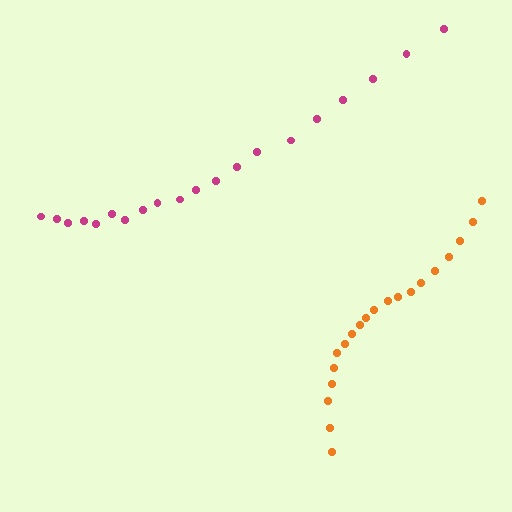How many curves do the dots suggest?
There are 2 distinct paths.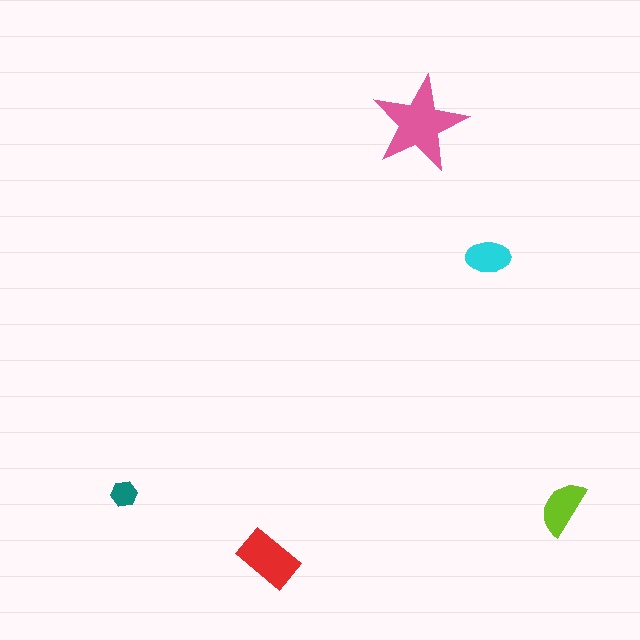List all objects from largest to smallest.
The pink star, the red rectangle, the lime semicircle, the cyan ellipse, the teal hexagon.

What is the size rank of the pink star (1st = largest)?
1st.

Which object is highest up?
The pink star is topmost.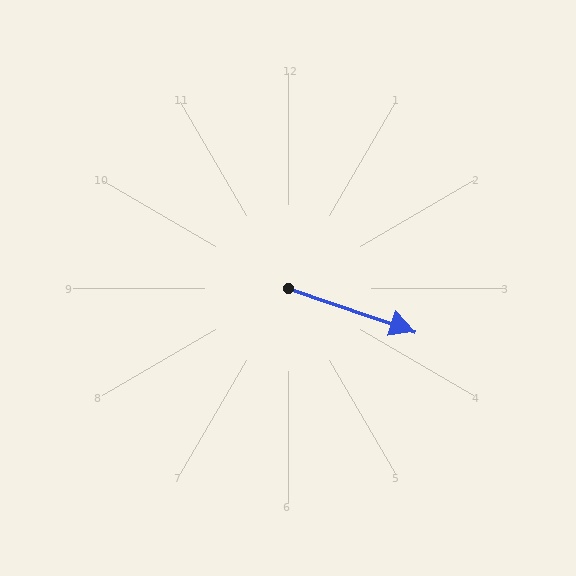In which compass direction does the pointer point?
East.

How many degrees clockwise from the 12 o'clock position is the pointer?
Approximately 109 degrees.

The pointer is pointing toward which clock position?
Roughly 4 o'clock.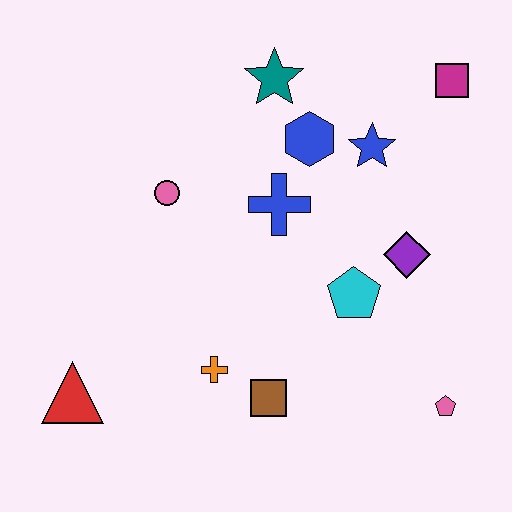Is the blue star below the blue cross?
No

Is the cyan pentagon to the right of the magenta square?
No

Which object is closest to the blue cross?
The blue hexagon is closest to the blue cross.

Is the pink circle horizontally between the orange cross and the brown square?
No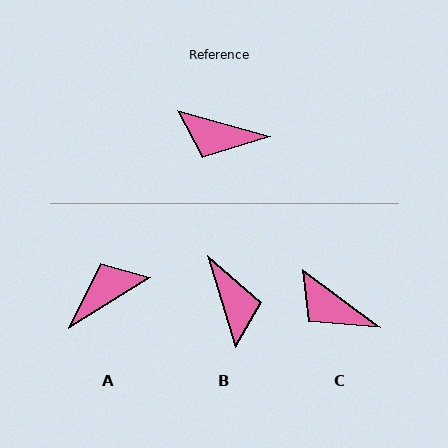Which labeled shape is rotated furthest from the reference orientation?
A, about 132 degrees away.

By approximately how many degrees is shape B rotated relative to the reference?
Approximately 123 degrees counter-clockwise.